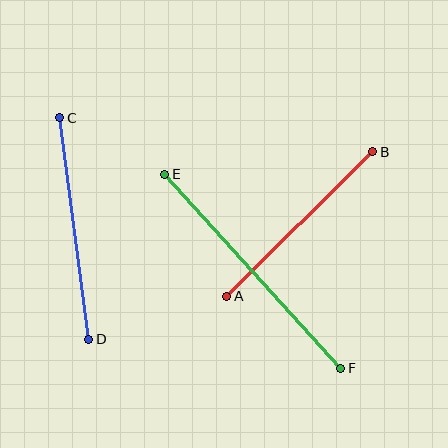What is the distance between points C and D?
The distance is approximately 223 pixels.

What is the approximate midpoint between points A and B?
The midpoint is at approximately (300, 224) pixels.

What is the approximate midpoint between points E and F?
The midpoint is at approximately (253, 271) pixels.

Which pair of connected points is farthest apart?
Points E and F are farthest apart.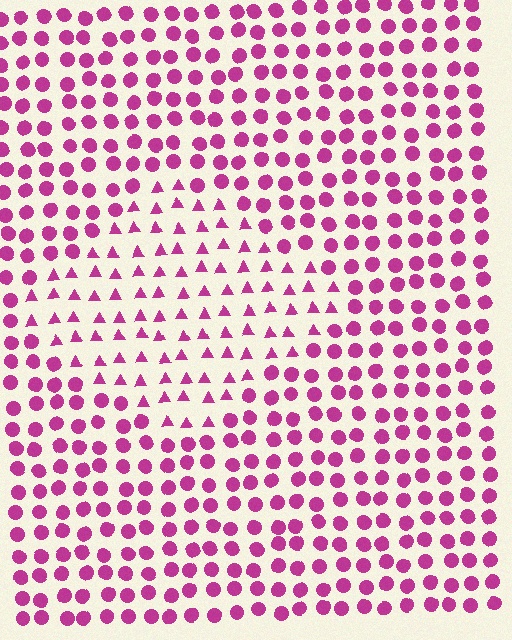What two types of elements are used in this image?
The image uses triangles inside the diamond region and circles outside it.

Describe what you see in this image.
The image is filled with small magenta elements arranged in a uniform grid. A diamond-shaped region contains triangles, while the surrounding area contains circles. The boundary is defined purely by the change in element shape.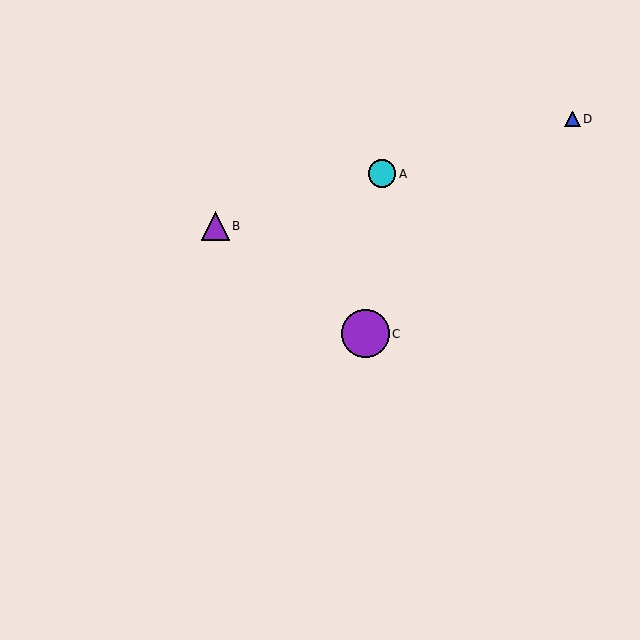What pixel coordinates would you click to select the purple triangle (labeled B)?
Click at (215, 226) to select the purple triangle B.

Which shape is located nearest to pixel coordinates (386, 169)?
The cyan circle (labeled A) at (382, 174) is nearest to that location.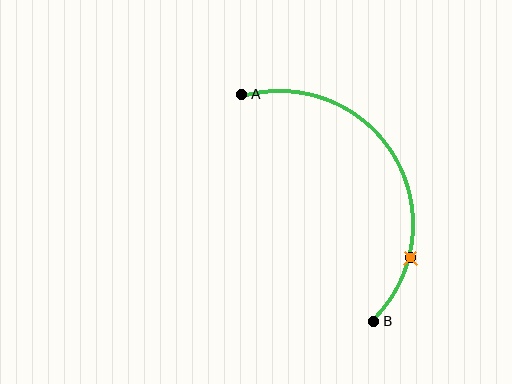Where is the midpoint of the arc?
The arc midpoint is the point on the curve farthest from the straight line joining A and B. It sits to the right of that line.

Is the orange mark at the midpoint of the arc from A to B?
No. The orange mark lies on the arc but is closer to endpoint B. The arc midpoint would be at the point on the curve equidistant along the arc from both A and B.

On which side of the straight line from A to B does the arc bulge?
The arc bulges to the right of the straight line connecting A and B.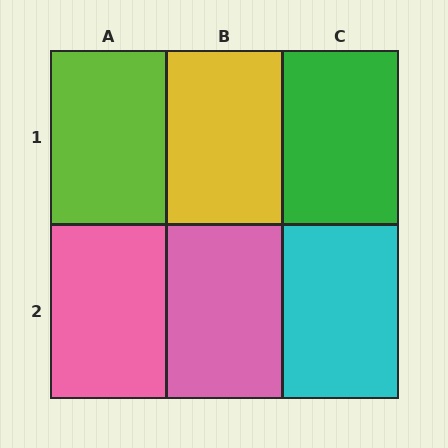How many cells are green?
1 cell is green.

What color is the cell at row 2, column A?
Pink.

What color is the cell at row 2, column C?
Cyan.